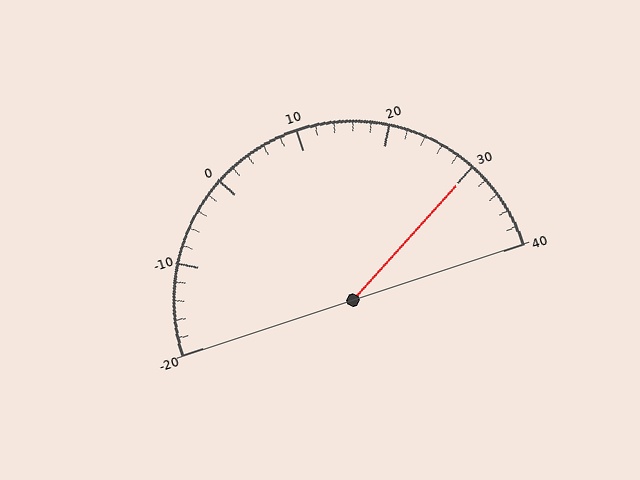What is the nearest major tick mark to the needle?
The nearest major tick mark is 30.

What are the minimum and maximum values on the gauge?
The gauge ranges from -20 to 40.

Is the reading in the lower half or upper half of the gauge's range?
The reading is in the upper half of the range (-20 to 40).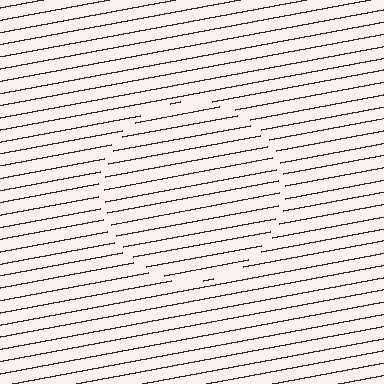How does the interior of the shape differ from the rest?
The interior of the shape contains the same grating, shifted by half a period — the contour is defined by the phase discontinuity where line-ends from the inner and outer gratings abut.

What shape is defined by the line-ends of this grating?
An illusory circle. The interior of the shape contains the same grating, shifted by half a period — the contour is defined by the phase discontinuity where line-ends from the inner and outer gratings abut.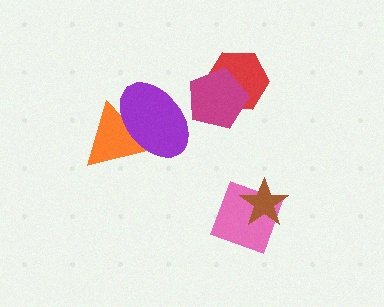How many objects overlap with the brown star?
1 object overlaps with the brown star.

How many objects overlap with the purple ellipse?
2 objects overlap with the purple ellipse.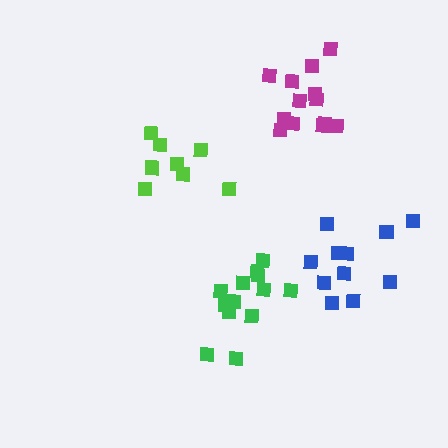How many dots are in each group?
Group 1: 8 dots, Group 2: 13 dots, Group 3: 13 dots, Group 4: 11 dots (45 total).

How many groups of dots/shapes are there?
There are 4 groups.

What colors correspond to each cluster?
The clusters are colored: lime, magenta, green, blue.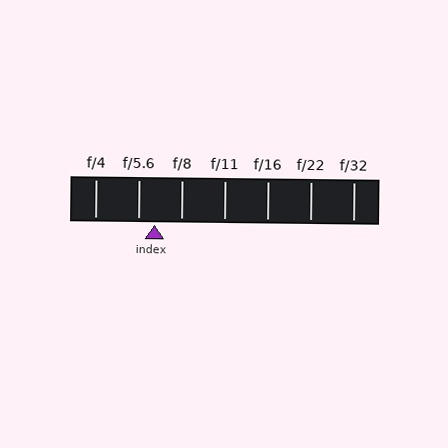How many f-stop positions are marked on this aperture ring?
There are 7 f-stop positions marked.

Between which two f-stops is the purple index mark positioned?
The index mark is between f/5.6 and f/8.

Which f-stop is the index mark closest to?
The index mark is closest to f/5.6.